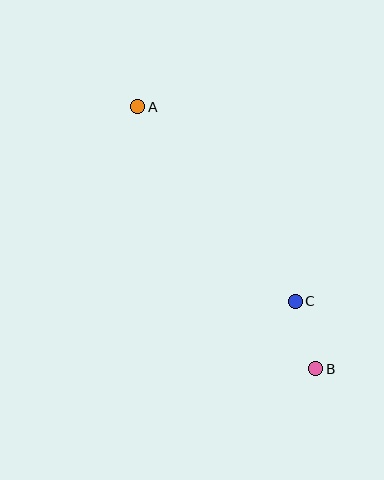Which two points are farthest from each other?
Points A and B are farthest from each other.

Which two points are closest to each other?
Points B and C are closest to each other.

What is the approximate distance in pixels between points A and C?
The distance between A and C is approximately 250 pixels.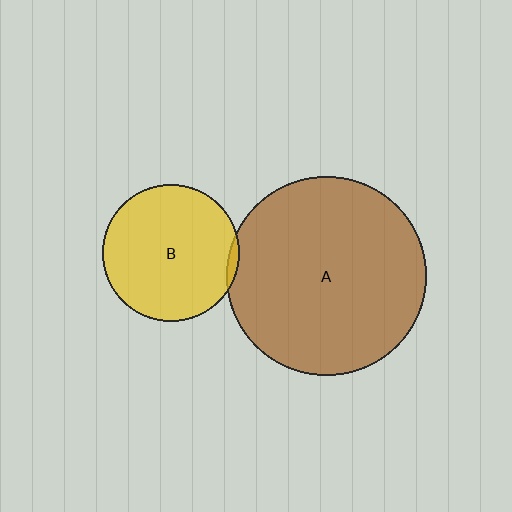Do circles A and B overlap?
Yes.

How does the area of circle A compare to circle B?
Approximately 2.1 times.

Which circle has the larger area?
Circle A (brown).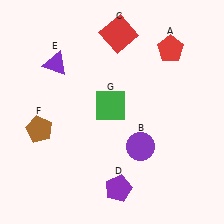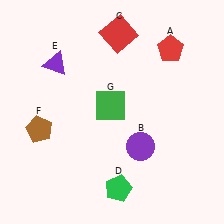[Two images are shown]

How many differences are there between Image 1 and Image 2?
There is 1 difference between the two images.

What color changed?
The pentagon (D) changed from purple in Image 1 to green in Image 2.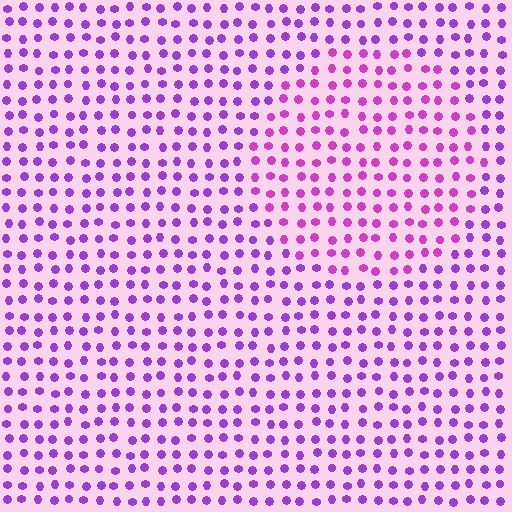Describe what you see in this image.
The image is filled with small purple elements in a uniform arrangement. A circle-shaped region is visible where the elements are tinted to a slightly different hue, forming a subtle color boundary.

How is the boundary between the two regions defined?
The boundary is defined purely by a slight shift in hue (about 28 degrees). Spacing, size, and orientation are identical on both sides.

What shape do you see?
I see a circle.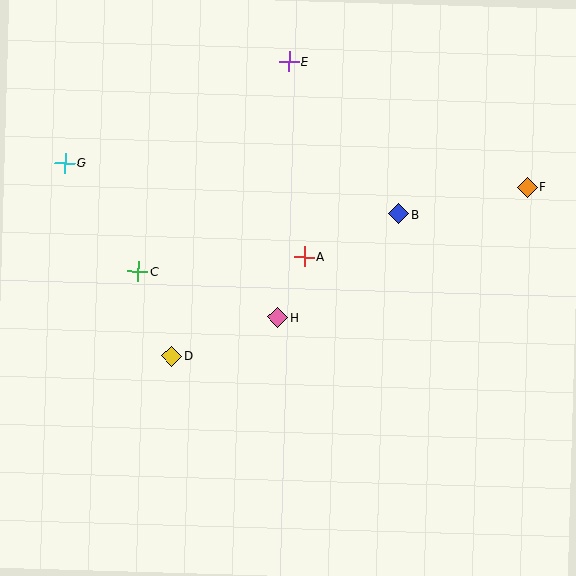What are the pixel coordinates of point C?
Point C is at (138, 271).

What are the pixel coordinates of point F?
Point F is at (527, 187).